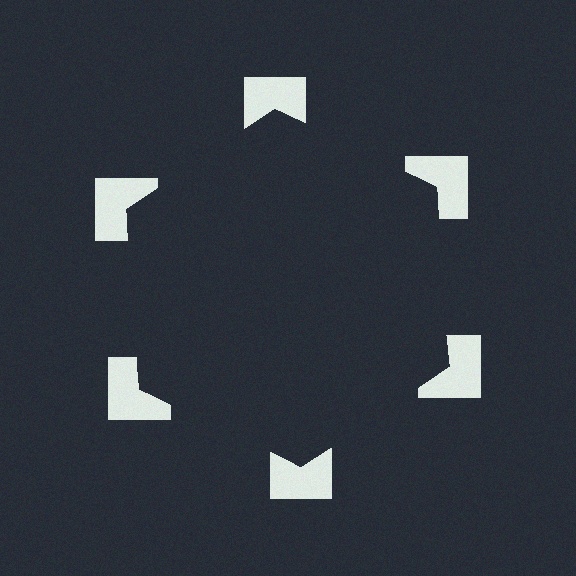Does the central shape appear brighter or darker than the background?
It typically appears slightly darker than the background, even though no actual brightness change is drawn.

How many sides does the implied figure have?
6 sides.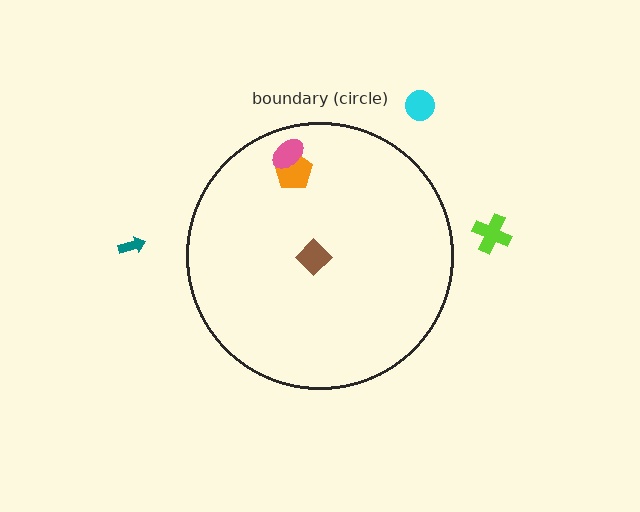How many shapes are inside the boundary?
3 inside, 3 outside.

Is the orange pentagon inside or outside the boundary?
Inside.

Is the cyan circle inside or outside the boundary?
Outside.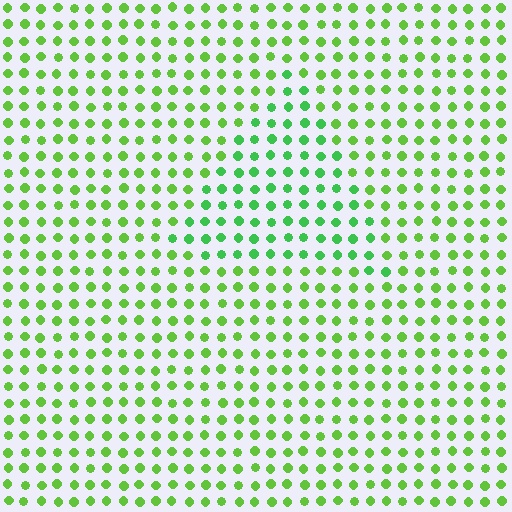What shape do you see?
I see a triangle.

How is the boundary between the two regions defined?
The boundary is defined purely by a slight shift in hue (about 25 degrees). Spacing, size, and orientation are identical on both sides.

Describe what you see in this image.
The image is filled with small lime elements in a uniform arrangement. A triangle-shaped region is visible where the elements are tinted to a slightly different hue, forming a subtle color boundary.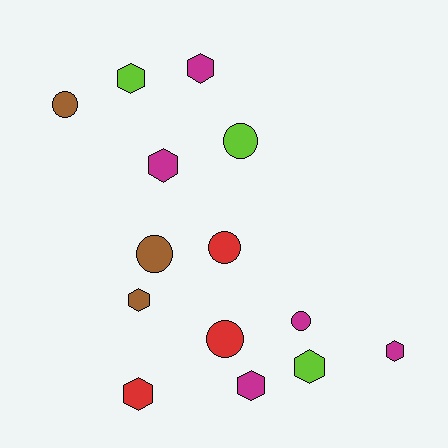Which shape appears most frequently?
Hexagon, with 8 objects.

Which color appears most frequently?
Magenta, with 5 objects.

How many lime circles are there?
There is 1 lime circle.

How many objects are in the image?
There are 14 objects.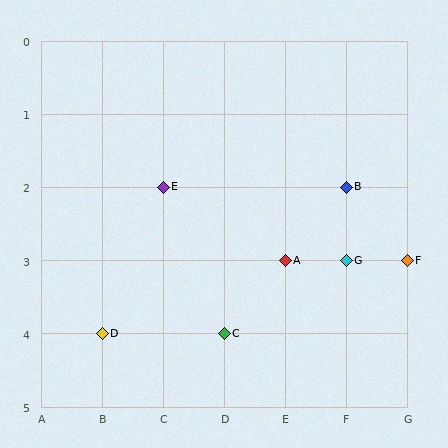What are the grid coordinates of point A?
Point A is at grid coordinates (E, 3).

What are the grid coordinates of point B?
Point B is at grid coordinates (F, 2).